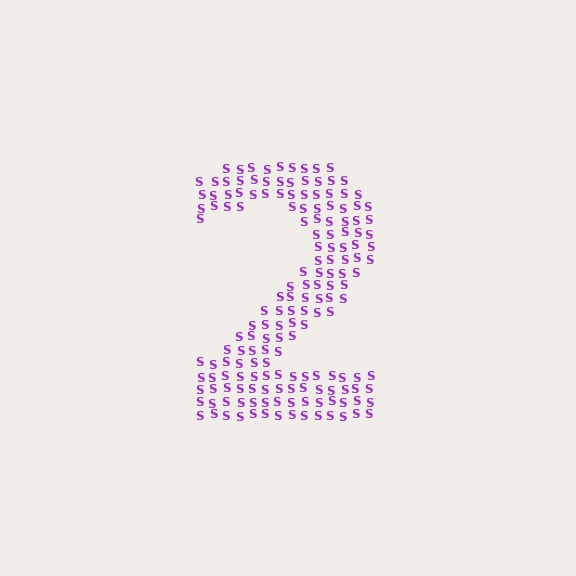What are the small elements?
The small elements are letter S's.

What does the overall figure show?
The overall figure shows the digit 2.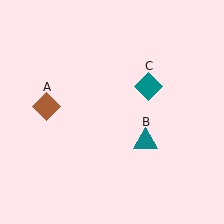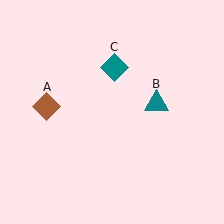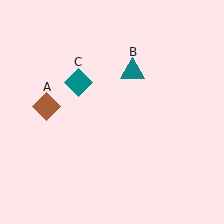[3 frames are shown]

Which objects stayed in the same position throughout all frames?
Brown diamond (object A) remained stationary.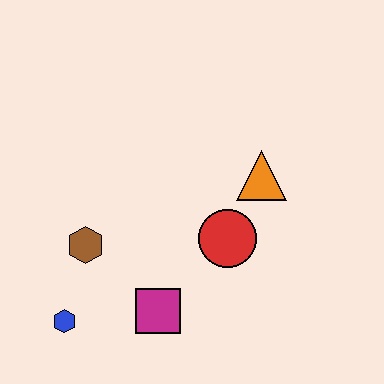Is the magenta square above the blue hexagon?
Yes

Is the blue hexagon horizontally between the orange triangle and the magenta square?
No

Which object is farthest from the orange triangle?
The blue hexagon is farthest from the orange triangle.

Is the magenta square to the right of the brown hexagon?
Yes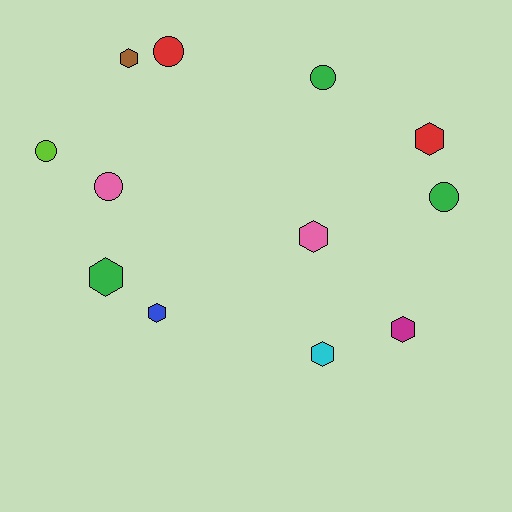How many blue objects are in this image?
There is 1 blue object.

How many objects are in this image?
There are 12 objects.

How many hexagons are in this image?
There are 7 hexagons.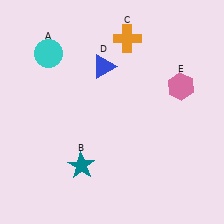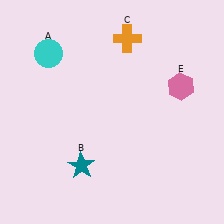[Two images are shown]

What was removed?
The blue triangle (D) was removed in Image 2.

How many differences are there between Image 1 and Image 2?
There is 1 difference between the two images.